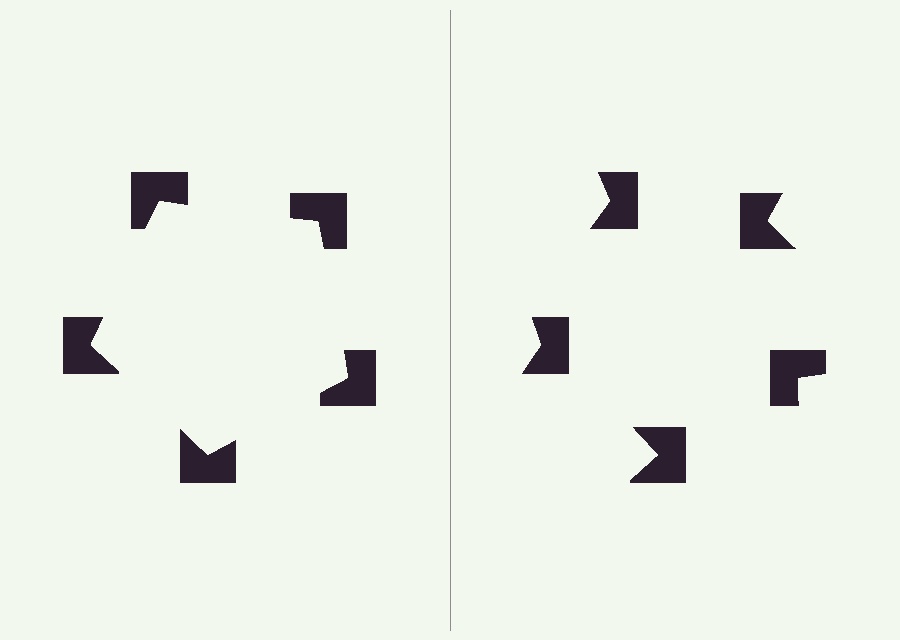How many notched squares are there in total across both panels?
10 — 5 on each side.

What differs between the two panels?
The notched squares are positioned identically on both sides; only the wedge orientations differ. On the left they align to a pentagon; on the right they are misaligned.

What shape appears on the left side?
An illusory pentagon.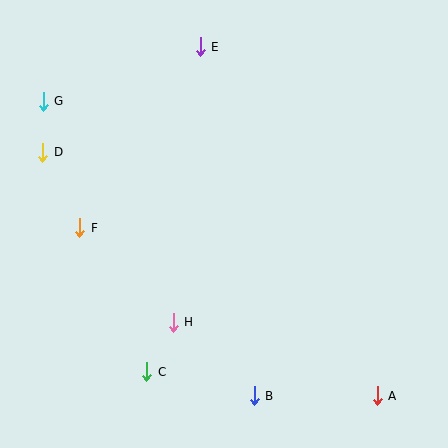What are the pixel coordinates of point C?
Point C is at (147, 372).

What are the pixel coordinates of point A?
Point A is at (377, 396).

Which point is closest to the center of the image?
Point H at (173, 322) is closest to the center.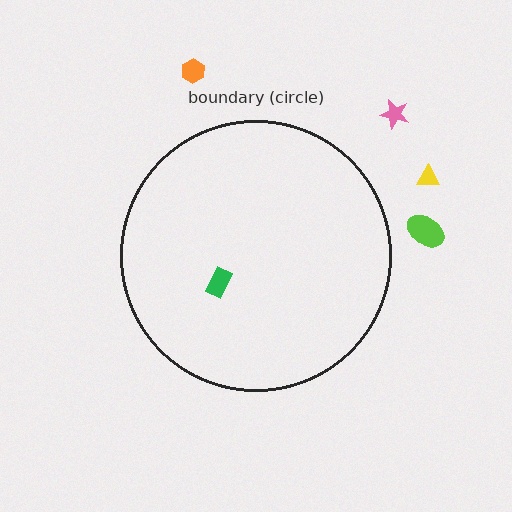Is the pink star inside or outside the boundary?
Outside.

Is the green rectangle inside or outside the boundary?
Inside.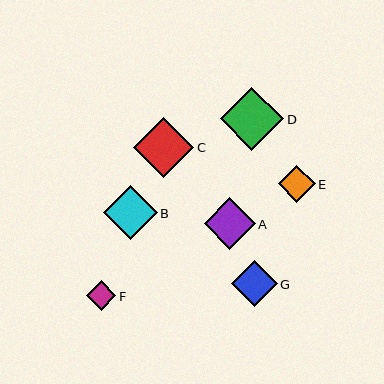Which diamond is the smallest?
Diamond F is the smallest with a size of approximately 30 pixels.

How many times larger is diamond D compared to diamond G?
Diamond D is approximately 1.4 times the size of diamond G.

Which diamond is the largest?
Diamond D is the largest with a size of approximately 63 pixels.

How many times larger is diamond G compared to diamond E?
Diamond G is approximately 1.3 times the size of diamond E.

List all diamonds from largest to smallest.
From largest to smallest: D, C, B, A, G, E, F.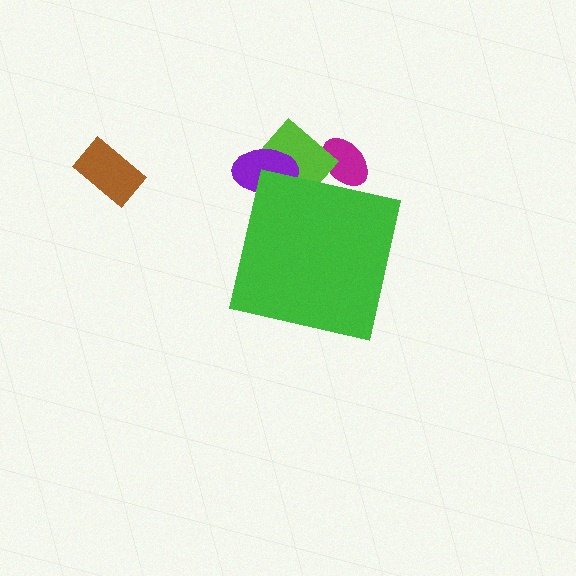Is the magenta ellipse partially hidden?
Yes, the magenta ellipse is partially hidden behind the green square.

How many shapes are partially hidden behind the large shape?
3 shapes are partially hidden.